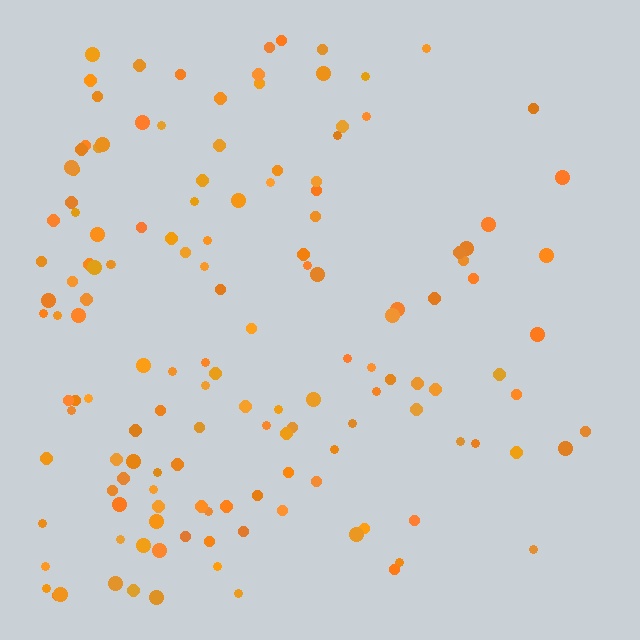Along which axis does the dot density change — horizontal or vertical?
Horizontal.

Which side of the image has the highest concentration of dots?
The left.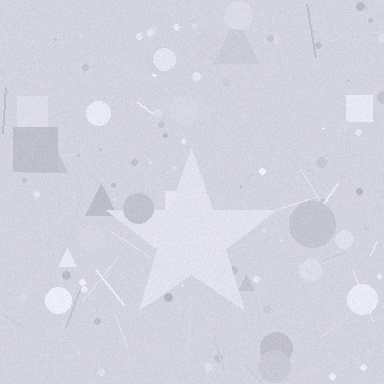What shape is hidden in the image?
A star is hidden in the image.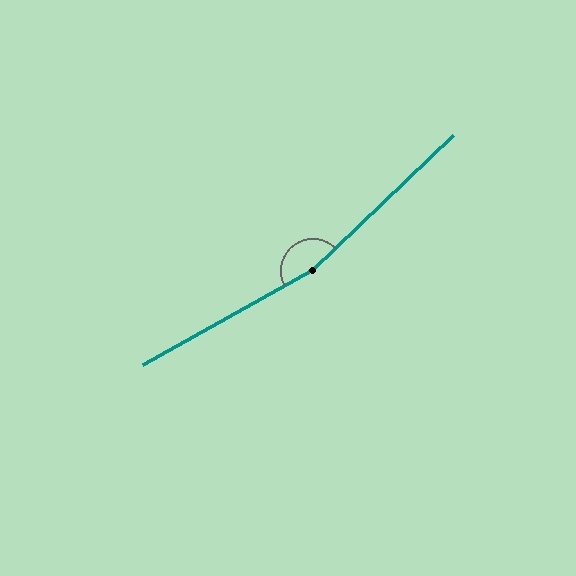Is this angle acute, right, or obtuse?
It is obtuse.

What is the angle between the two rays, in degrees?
Approximately 165 degrees.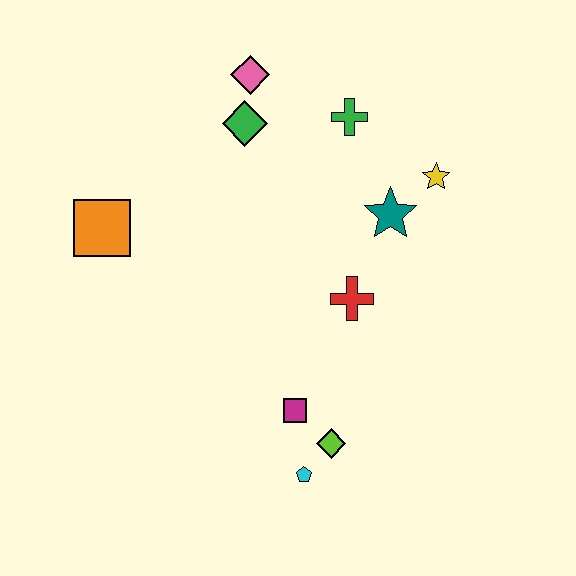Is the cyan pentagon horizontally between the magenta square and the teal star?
Yes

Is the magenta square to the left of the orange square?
No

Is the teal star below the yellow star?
Yes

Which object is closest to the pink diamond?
The green diamond is closest to the pink diamond.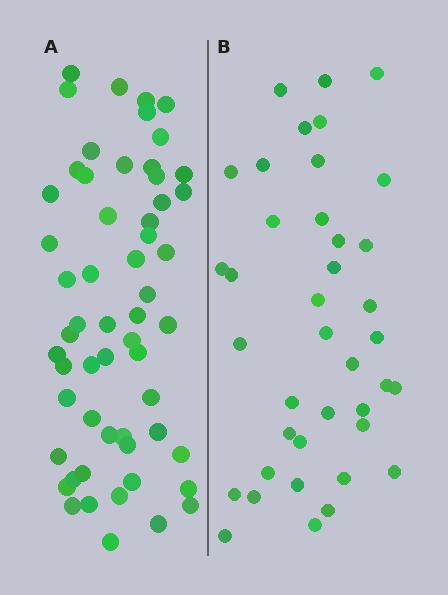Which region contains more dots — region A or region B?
Region A (the left region) has more dots.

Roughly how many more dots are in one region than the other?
Region A has approximately 20 more dots than region B.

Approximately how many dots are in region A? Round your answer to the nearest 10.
About 60 dots. (The exact count is 57, which rounds to 60.)